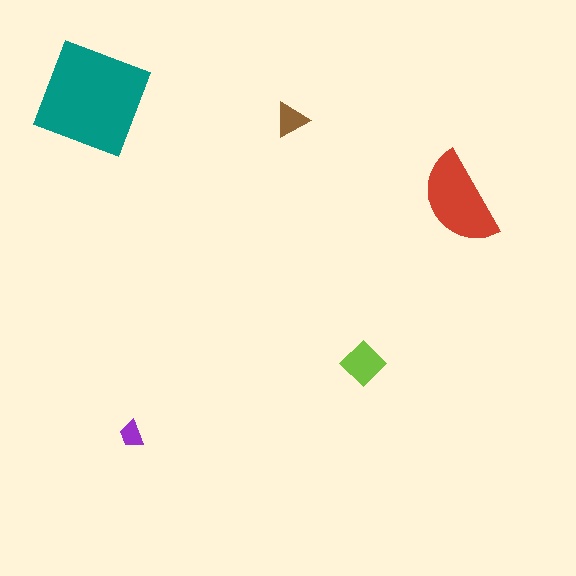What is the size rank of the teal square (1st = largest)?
1st.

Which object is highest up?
The teal square is topmost.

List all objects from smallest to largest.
The purple trapezoid, the brown triangle, the lime diamond, the red semicircle, the teal square.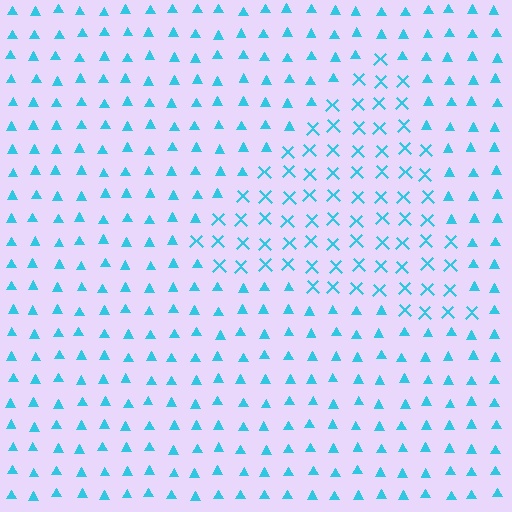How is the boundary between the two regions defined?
The boundary is defined by a change in element shape: X marks inside vs. triangles outside. All elements share the same color and spacing.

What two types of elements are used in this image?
The image uses X marks inside the triangle region and triangles outside it.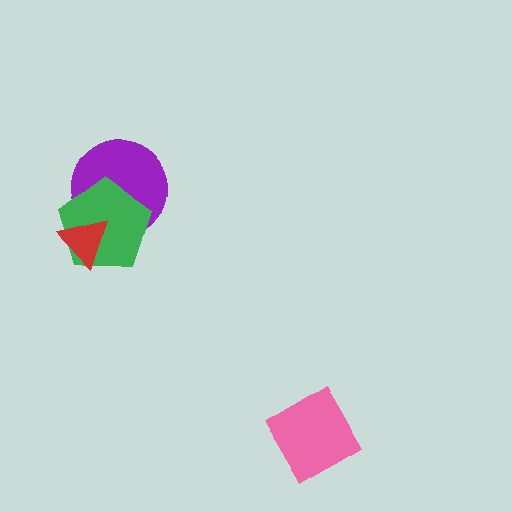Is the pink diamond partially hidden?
No, no other shape covers it.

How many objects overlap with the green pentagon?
2 objects overlap with the green pentagon.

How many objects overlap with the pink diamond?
0 objects overlap with the pink diamond.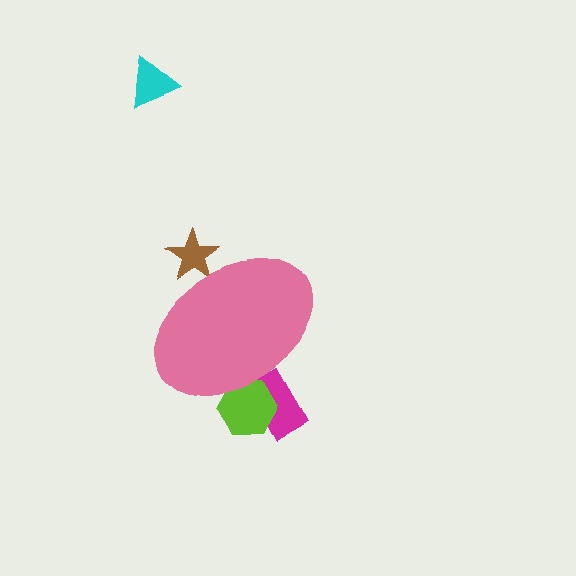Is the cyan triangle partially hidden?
No, the cyan triangle is fully visible.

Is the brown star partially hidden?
Yes, the brown star is partially hidden behind the pink ellipse.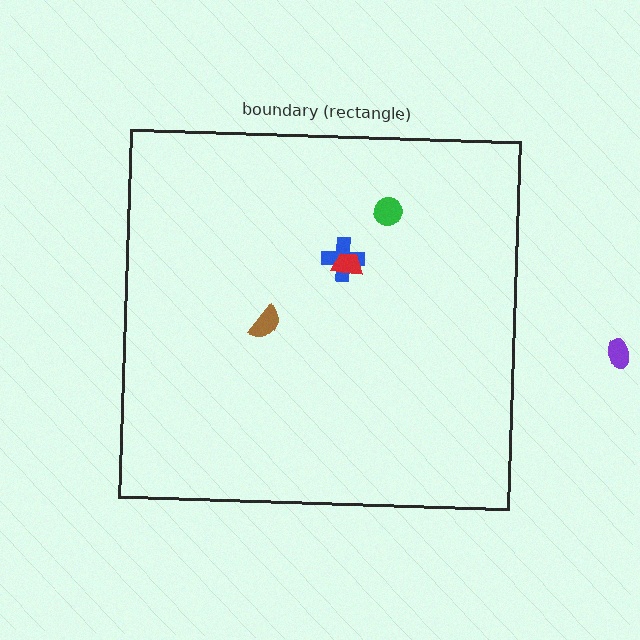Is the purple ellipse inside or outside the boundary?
Outside.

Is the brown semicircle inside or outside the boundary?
Inside.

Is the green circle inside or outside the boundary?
Inside.